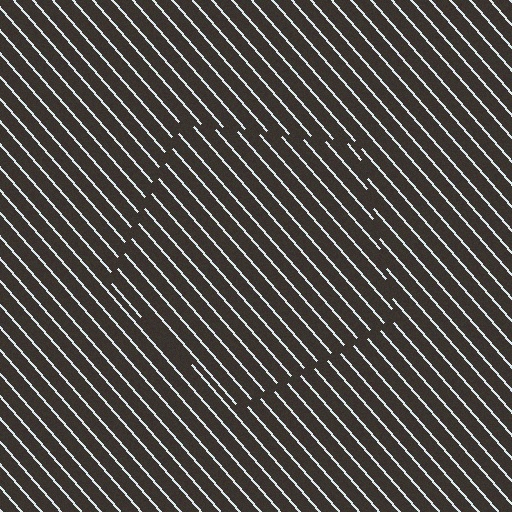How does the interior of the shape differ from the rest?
The interior of the shape contains the same grating, shifted by half a period — the contour is defined by the phase discontinuity where line-ends from the inner and outer gratings abut.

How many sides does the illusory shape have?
5 sides — the line-ends trace a pentagon.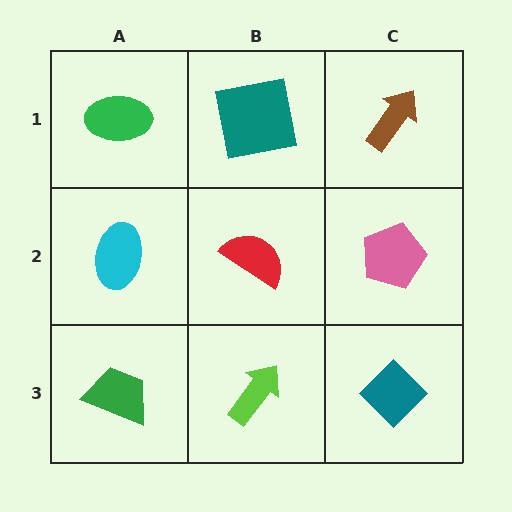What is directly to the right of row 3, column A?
A lime arrow.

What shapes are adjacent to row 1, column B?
A red semicircle (row 2, column B), a green ellipse (row 1, column A), a brown arrow (row 1, column C).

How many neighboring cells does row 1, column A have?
2.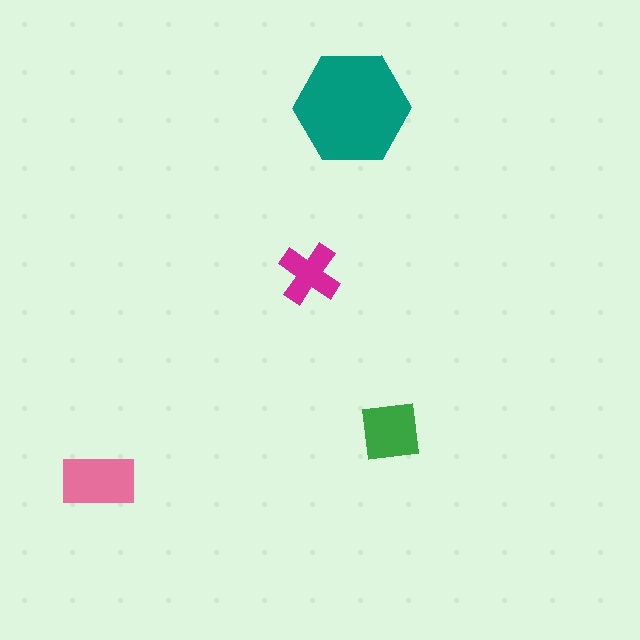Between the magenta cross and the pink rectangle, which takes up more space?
The pink rectangle.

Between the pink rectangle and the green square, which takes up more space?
The pink rectangle.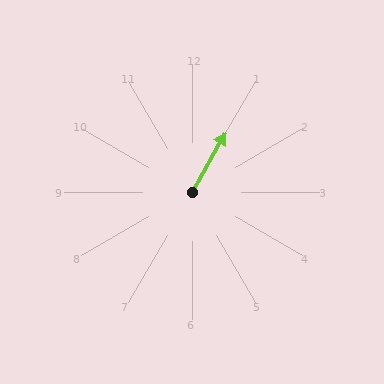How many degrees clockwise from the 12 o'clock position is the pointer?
Approximately 29 degrees.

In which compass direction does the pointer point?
Northeast.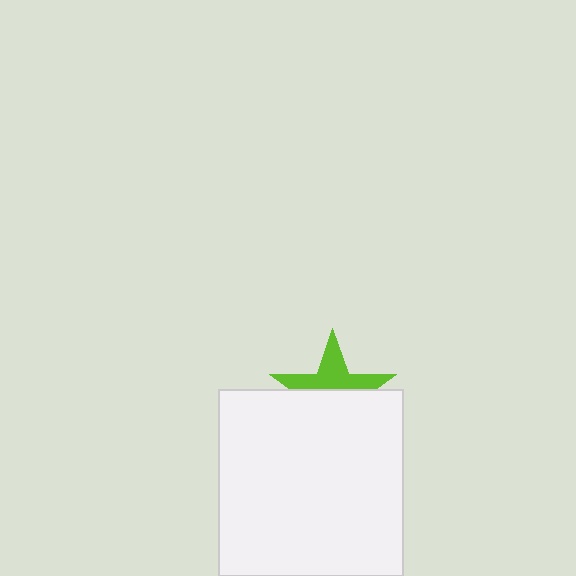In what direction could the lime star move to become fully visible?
The lime star could move up. That would shift it out from behind the white rectangle entirely.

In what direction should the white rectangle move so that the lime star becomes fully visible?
The white rectangle should move down. That is the shortest direction to clear the overlap and leave the lime star fully visible.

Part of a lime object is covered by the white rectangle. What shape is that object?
It is a star.